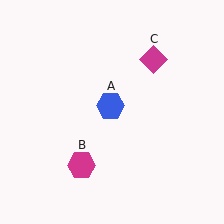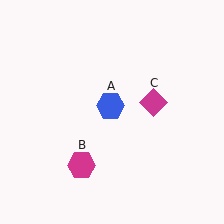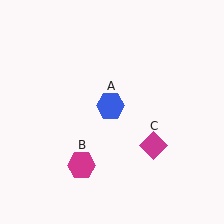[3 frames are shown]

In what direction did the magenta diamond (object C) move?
The magenta diamond (object C) moved down.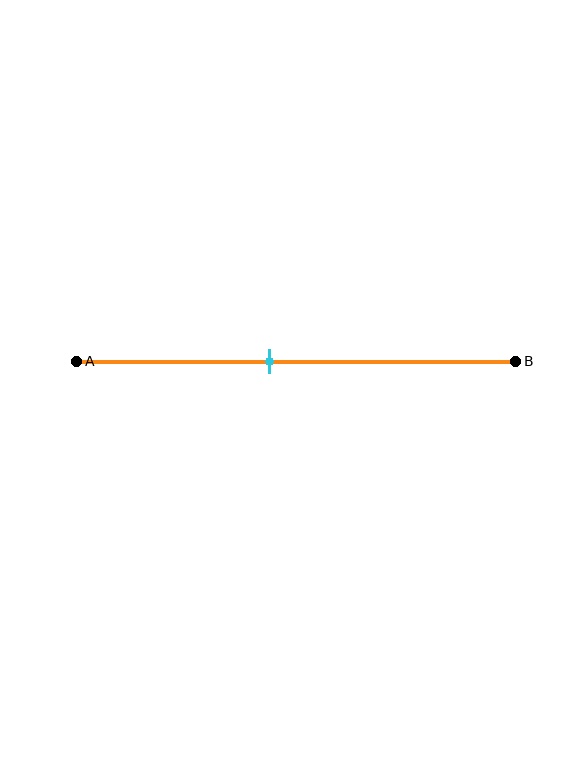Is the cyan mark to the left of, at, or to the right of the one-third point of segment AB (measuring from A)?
The cyan mark is to the right of the one-third point of segment AB.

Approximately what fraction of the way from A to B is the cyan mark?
The cyan mark is approximately 45% of the way from A to B.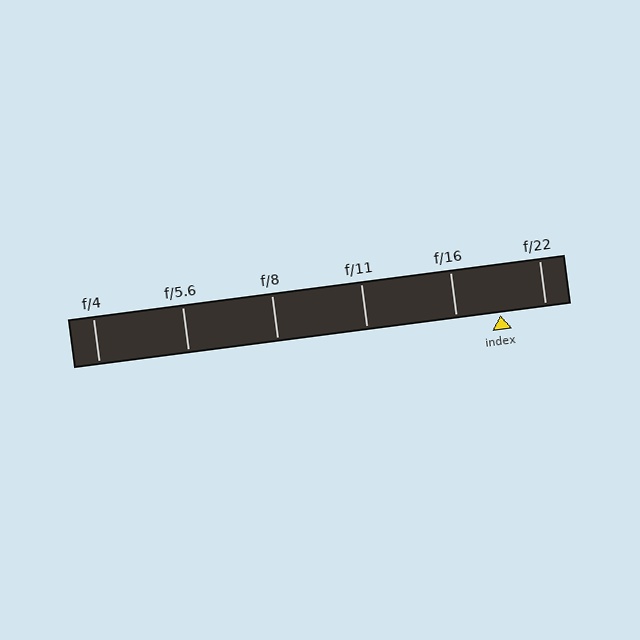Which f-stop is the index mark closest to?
The index mark is closest to f/16.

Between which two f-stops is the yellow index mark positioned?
The index mark is between f/16 and f/22.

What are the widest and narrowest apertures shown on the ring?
The widest aperture shown is f/4 and the narrowest is f/22.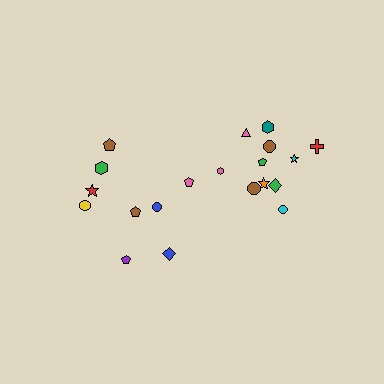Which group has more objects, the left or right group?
The right group.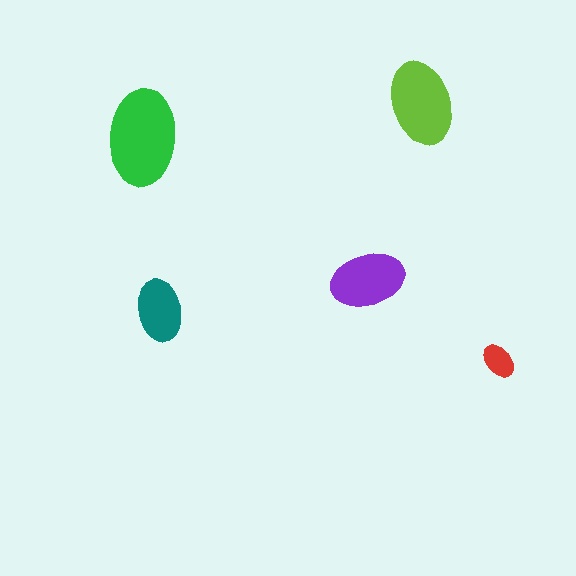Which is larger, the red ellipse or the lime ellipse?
The lime one.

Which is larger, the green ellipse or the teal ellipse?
The green one.